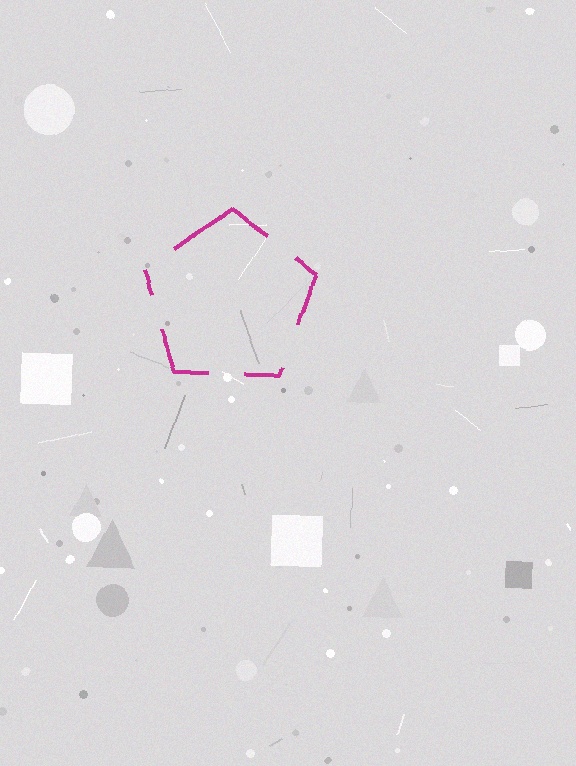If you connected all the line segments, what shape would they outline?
They would outline a pentagon.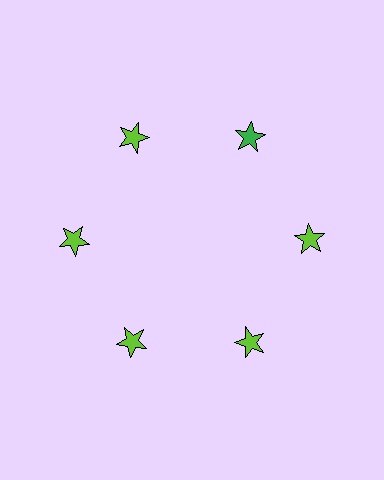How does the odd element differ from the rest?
It has a different color: green instead of lime.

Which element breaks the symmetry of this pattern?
The green star at roughly the 1 o'clock position breaks the symmetry. All other shapes are lime stars.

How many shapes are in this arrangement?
There are 6 shapes arranged in a ring pattern.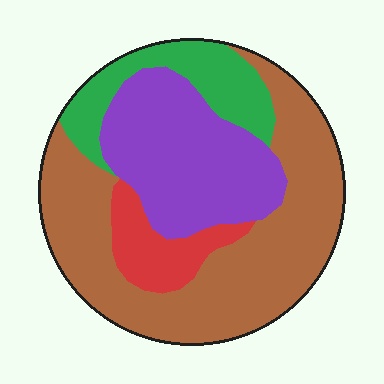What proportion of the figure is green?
Green covers roughly 15% of the figure.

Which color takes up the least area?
Red, at roughly 10%.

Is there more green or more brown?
Brown.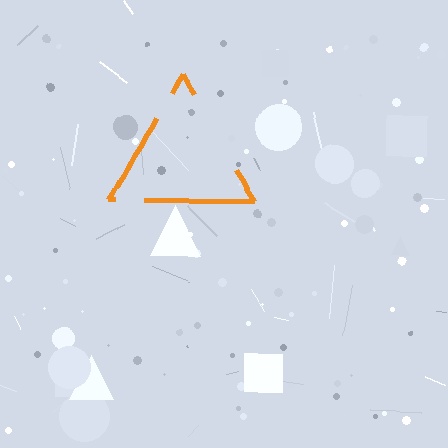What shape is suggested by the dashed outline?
The dashed outline suggests a triangle.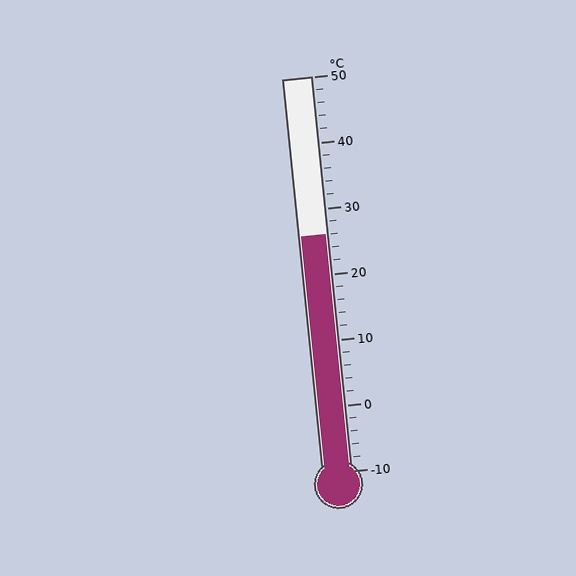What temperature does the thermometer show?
The thermometer shows approximately 26°C.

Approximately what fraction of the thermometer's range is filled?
The thermometer is filled to approximately 60% of its range.